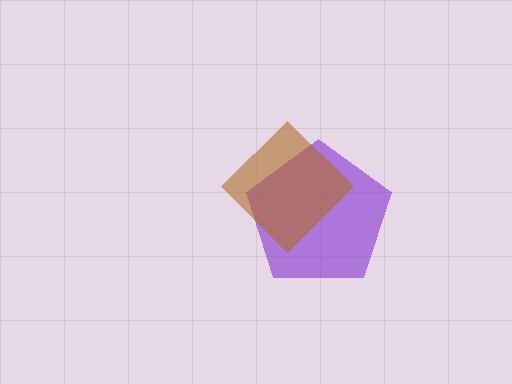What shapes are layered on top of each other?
The layered shapes are: a purple pentagon, a brown diamond.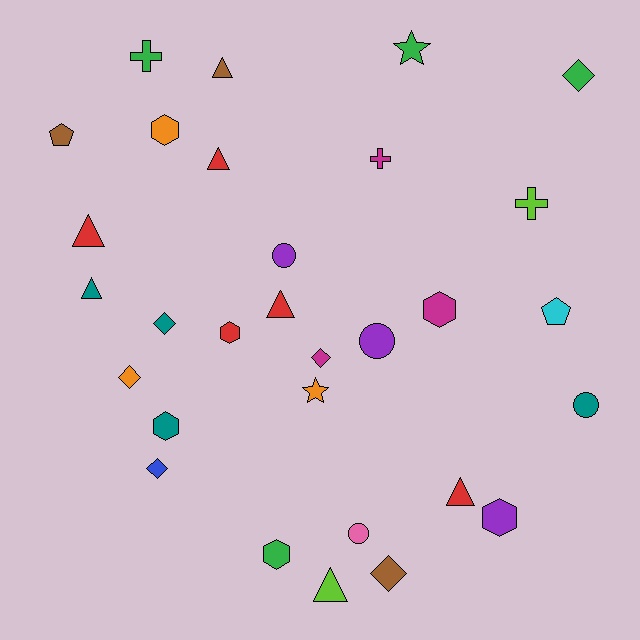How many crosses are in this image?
There are 3 crosses.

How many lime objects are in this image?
There are 2 lime objects.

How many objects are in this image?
There are 30 objects.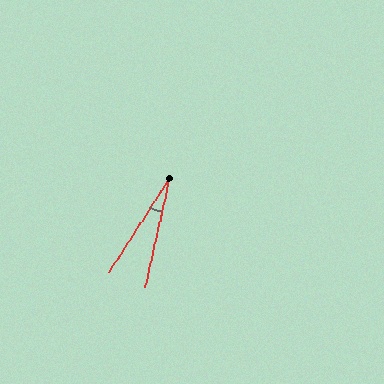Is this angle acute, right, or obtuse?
It is acute.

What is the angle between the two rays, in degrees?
Approximately 20 degrees.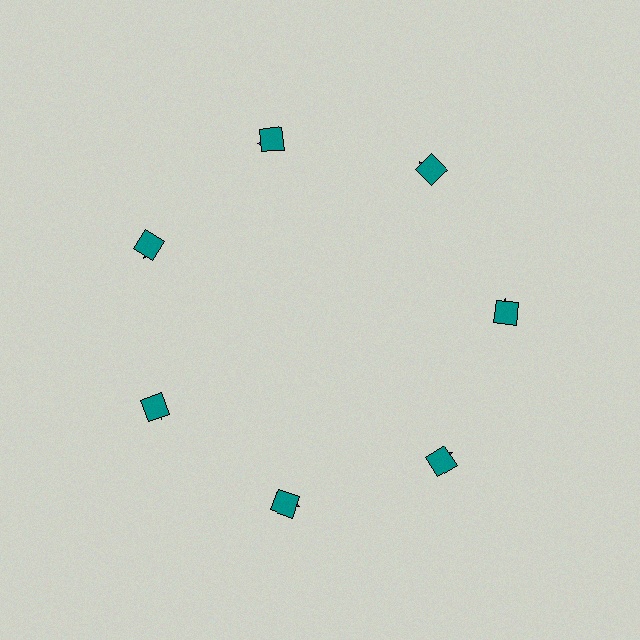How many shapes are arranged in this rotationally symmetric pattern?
There are 14 shapes, arranged in 7 groups of 2.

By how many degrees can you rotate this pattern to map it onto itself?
The pattern maps onto itself every 51 degrees of rotation.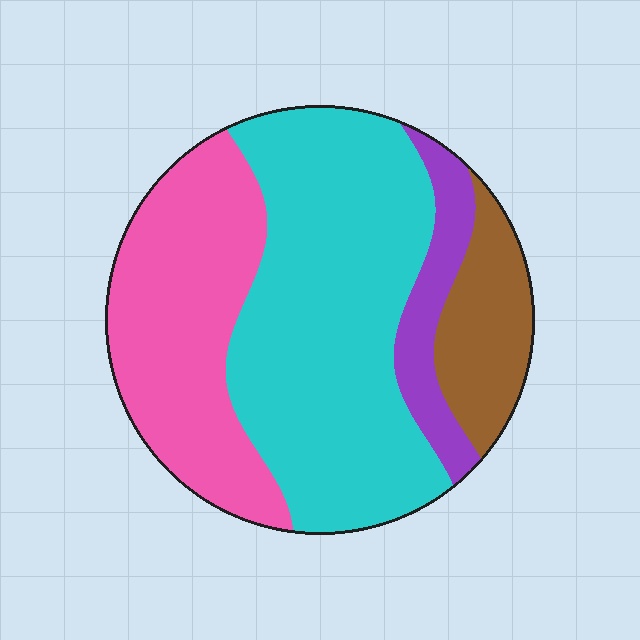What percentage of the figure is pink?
Pink covers about 30% of the figure.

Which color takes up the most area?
Cyan, at roughly 50%.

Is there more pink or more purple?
Pink.